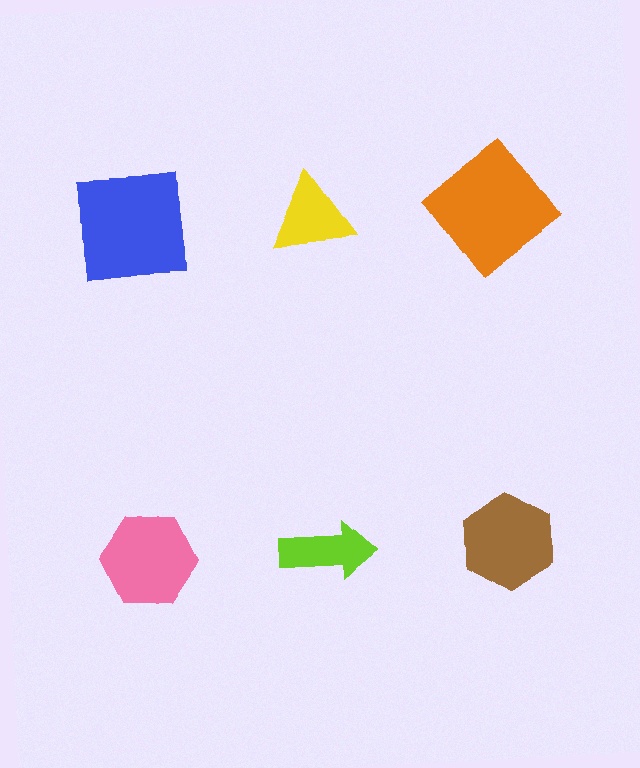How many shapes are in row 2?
3 shapes.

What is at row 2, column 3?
A brown hexagon.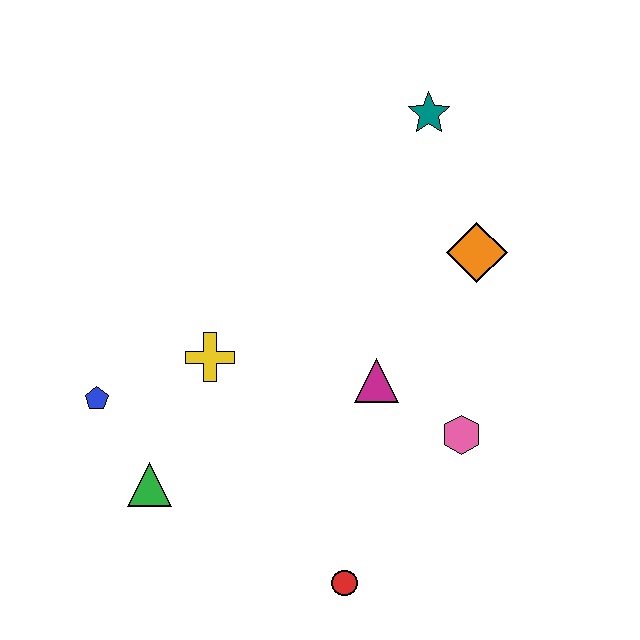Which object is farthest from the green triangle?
The teal star is farthest from the green triangle.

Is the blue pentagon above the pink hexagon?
Yes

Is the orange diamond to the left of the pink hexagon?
No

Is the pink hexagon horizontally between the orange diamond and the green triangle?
Yes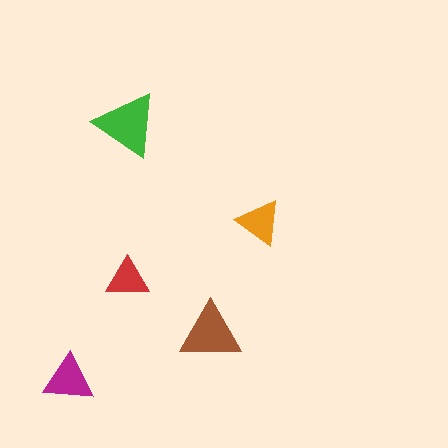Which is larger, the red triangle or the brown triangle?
The brown one.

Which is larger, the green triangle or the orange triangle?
The green one.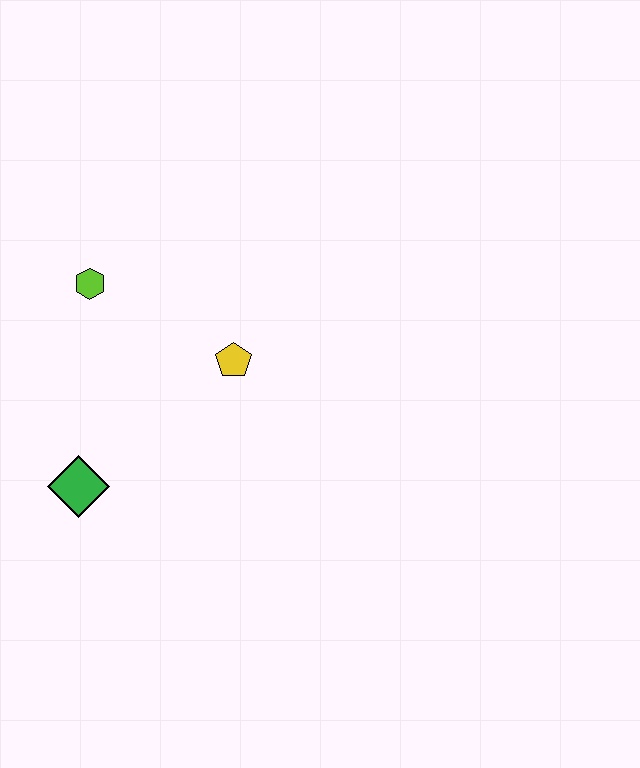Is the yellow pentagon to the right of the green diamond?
Yes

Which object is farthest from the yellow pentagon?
The green diamond is farthest from the yellow pentagon.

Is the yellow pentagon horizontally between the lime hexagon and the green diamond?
No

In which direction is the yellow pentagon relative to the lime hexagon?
The yellow pentagon is to the right of the lime hexagon.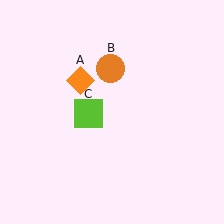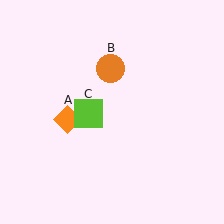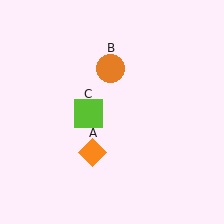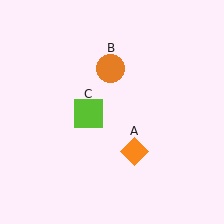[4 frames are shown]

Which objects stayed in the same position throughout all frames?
Orange circle (object B) and lime square (object C) remained stationary.